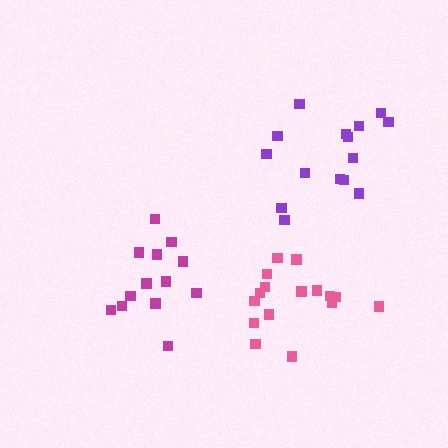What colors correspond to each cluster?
The clusters are colored: purple, magenta, pink.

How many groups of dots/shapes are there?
There are 3 groups.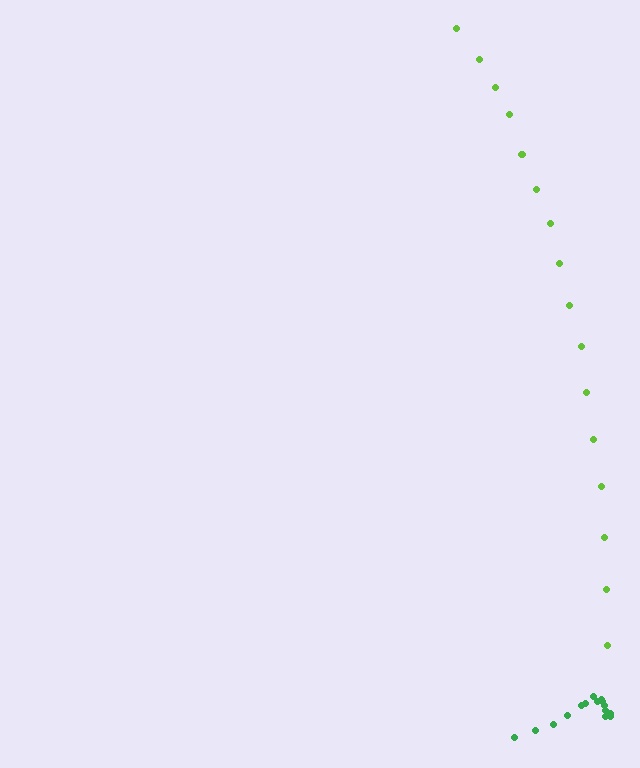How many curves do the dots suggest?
There are 2 distinct paths.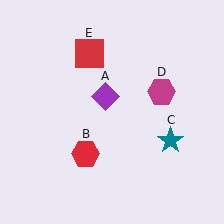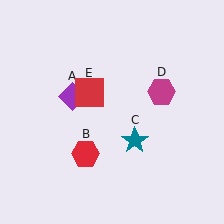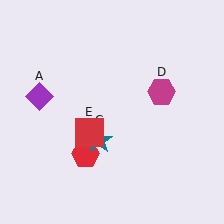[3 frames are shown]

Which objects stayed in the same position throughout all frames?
Red hexagon (object B) and magenta hexagon (object D) remained stationary.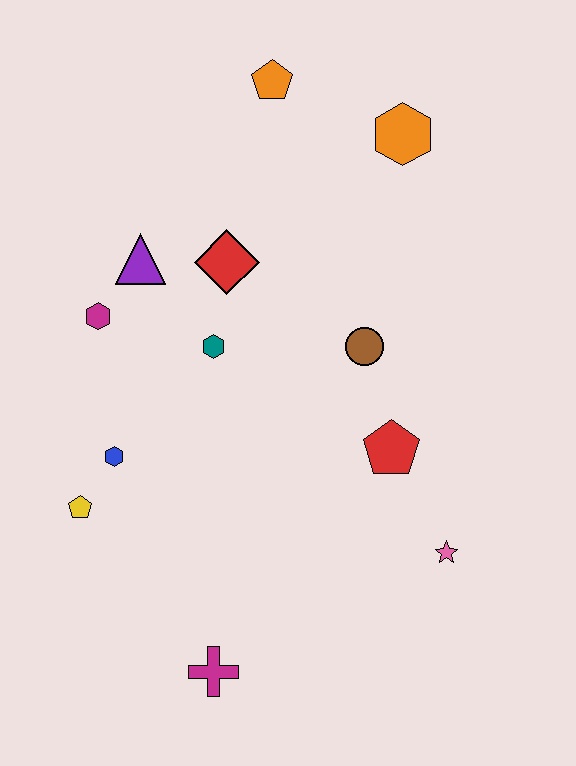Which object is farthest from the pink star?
The orange pentagon is farthest from the pink star.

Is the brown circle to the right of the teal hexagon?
Yes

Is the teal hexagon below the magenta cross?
No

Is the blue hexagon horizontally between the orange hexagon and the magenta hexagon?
Yes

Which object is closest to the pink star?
The red pentagon is closest to the pink star.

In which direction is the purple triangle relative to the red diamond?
The purple triangle is to the left of the red diamond.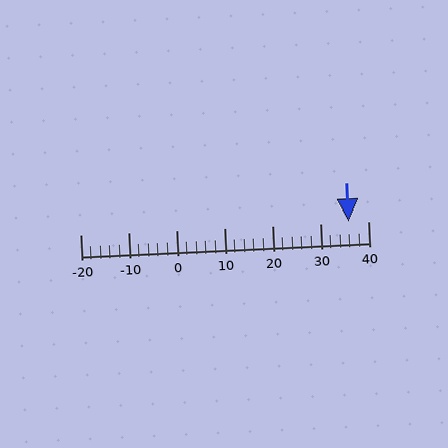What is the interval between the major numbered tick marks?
The major tick marks are spaced 10 units apart.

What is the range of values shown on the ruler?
The ruler shows values from -20 to 40.